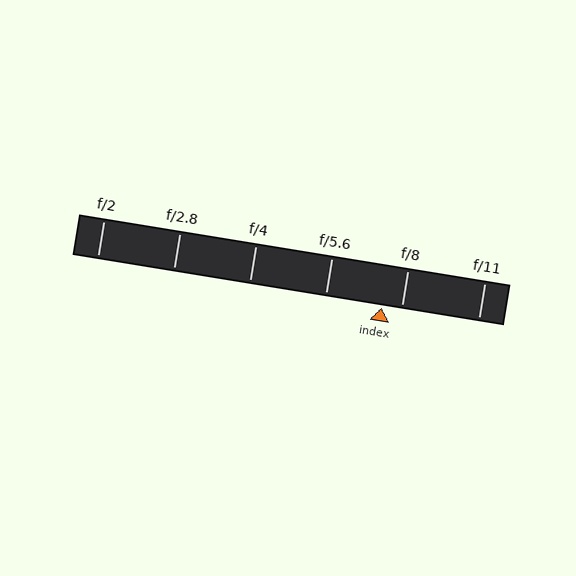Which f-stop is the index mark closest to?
The index mark is closest to f/8.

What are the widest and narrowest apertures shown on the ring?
The widest aperture shown is f/2 and the narrowest is f/11.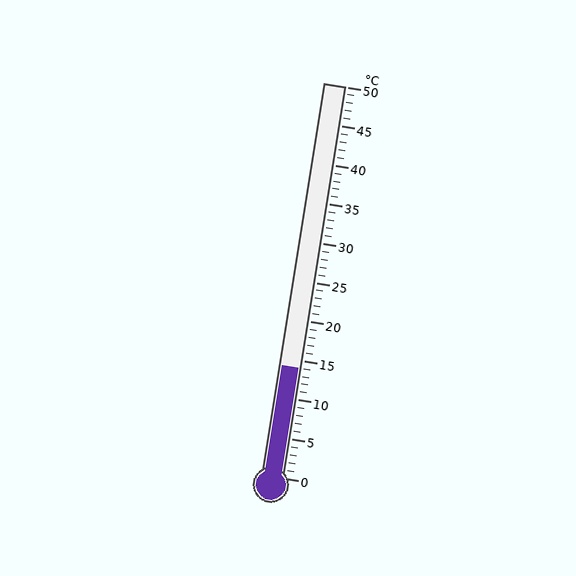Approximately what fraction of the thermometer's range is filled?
The thermometer is filled to approximately 30% of its range.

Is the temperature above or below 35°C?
The temperature is below 35°C.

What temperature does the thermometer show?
The thermometer shows approximately 14°C.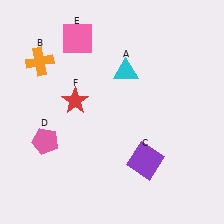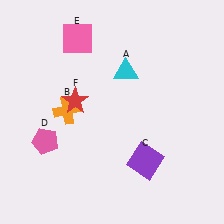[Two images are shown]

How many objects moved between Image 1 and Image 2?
1 object moved between the two images.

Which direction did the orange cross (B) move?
The orange cross (B) moved down.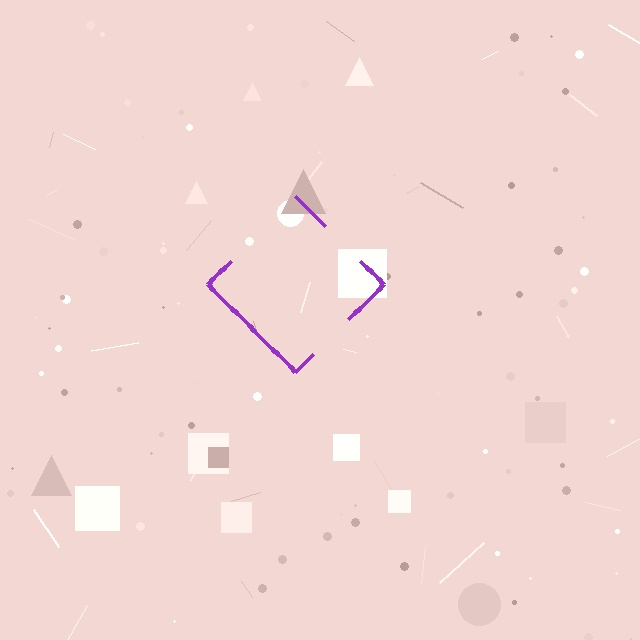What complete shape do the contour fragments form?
The contour fragments form a diamond.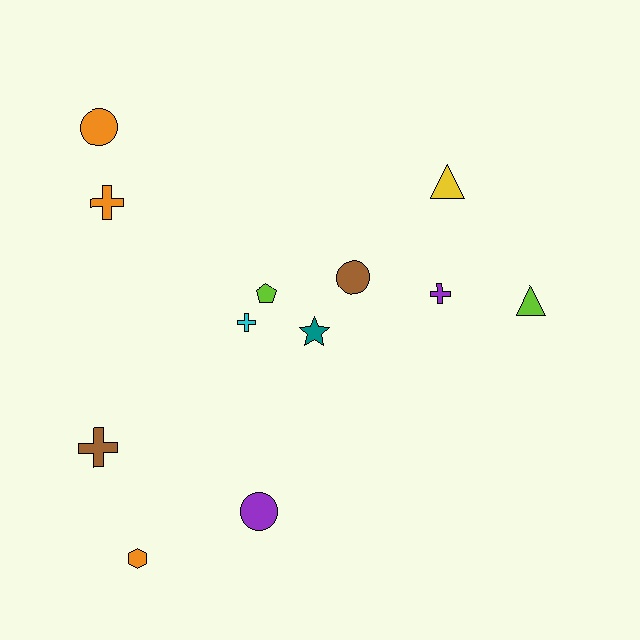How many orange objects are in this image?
There are 3 orange objects.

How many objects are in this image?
There are 12 objects.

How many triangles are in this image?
There are 2 triangles.